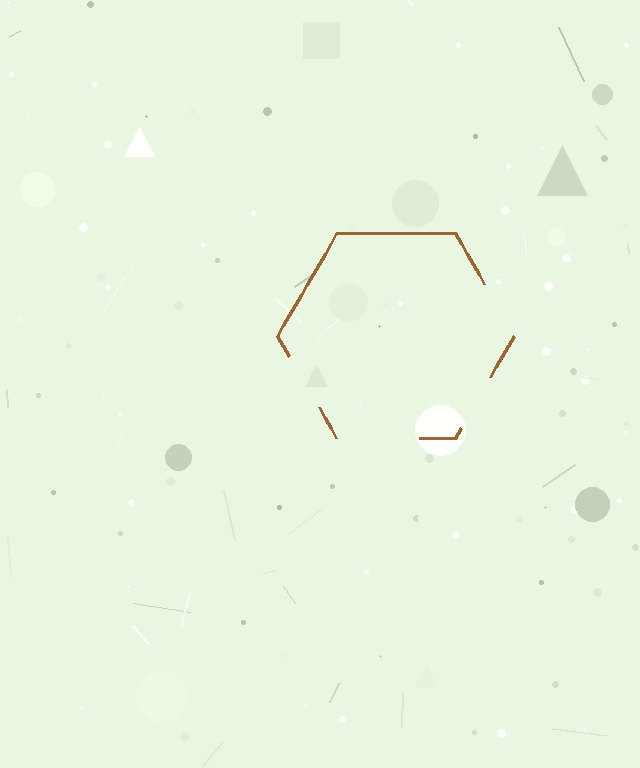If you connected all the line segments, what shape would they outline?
They would outline a hexagon.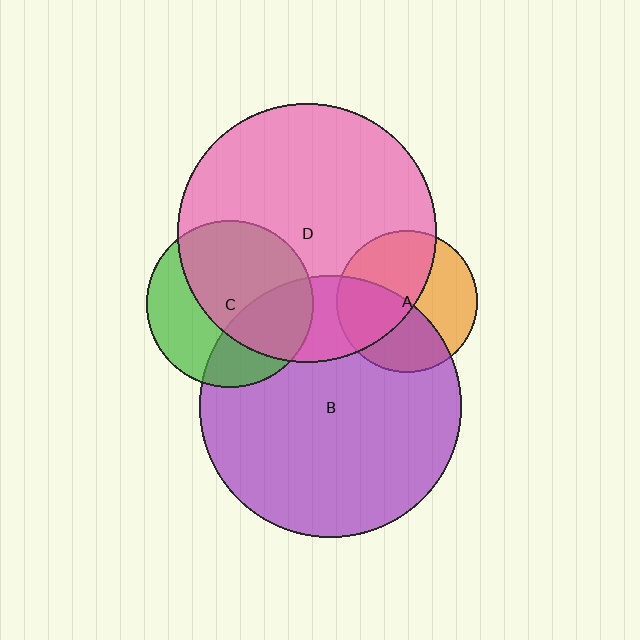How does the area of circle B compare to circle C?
Approximately 2.5 times.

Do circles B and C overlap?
Yes.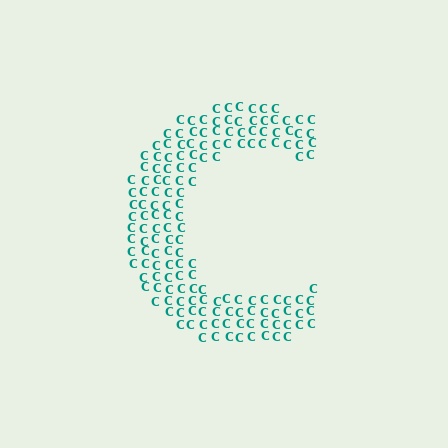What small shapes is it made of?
It is made of small letter C's.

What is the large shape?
The large shape is the letter C.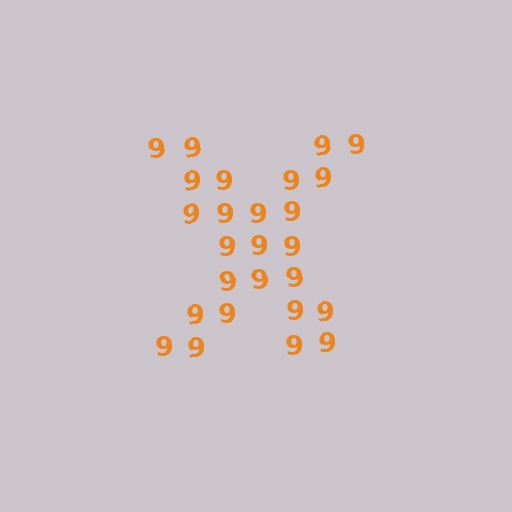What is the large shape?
The large shape is the letter X.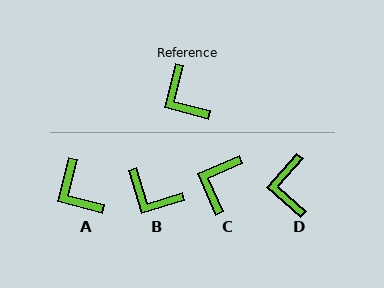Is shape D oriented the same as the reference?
No, it is off by about 28 degrees.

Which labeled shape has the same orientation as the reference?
A.